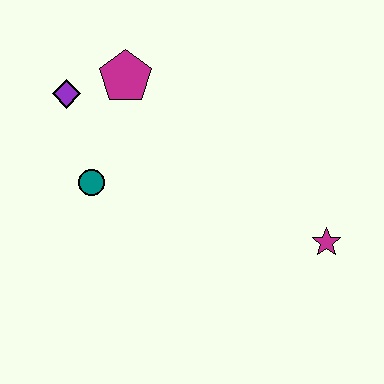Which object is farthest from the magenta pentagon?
The magenta star is farthest from the magenta pentagon.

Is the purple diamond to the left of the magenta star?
Yes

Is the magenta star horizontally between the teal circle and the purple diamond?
No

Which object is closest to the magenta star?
The teal circle is closest to the magenta star.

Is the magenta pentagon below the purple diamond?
No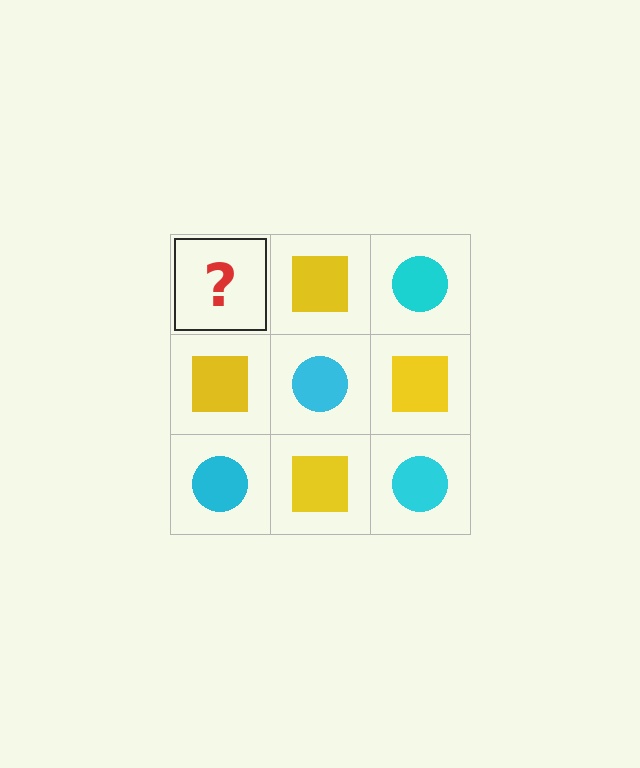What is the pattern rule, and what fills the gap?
The rule is that it alternates cyan circle and yellow square in a checkerboard pattern. The gap should be filled with a cyan circle.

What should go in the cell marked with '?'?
The missing cell should contain a cyan circle.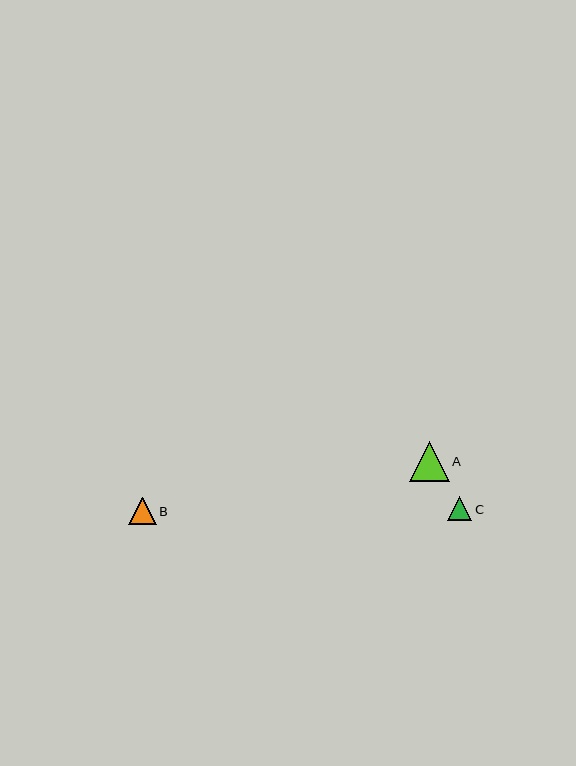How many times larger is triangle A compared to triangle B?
Triangle A is approximately 1.5 times the size of triangle B.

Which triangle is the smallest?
Triangle C is the smallest with a size of approximately 24 pixels.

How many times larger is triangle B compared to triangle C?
Triangle B is approximately 1.1 times the size of triangle C.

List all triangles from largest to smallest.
From largest to smallest: A, B, C.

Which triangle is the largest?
Triangle A is the largest with a size of approximately 40 pixels.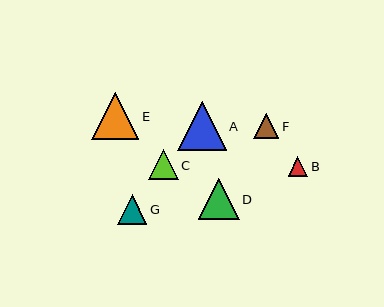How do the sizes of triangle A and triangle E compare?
Triangle A and triangle E are approximately the same size.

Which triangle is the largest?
Triangle A is the largest with a size of approximately 48 pixels.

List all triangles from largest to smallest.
From largest to smallest: A, E, D, C, G, F, B.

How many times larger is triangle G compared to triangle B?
Triangle G is approximately 1.5 times the size of triangle B.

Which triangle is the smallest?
Triangle B is the smallest with a size of approximately 19 pixels.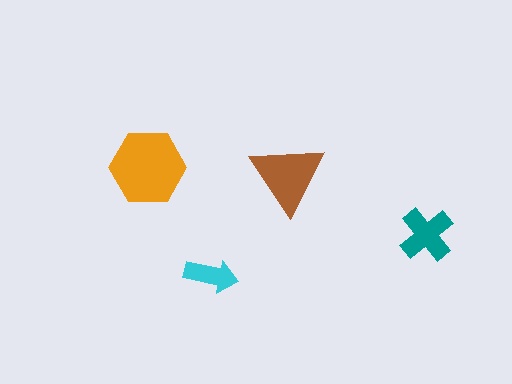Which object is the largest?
The orange hexagon.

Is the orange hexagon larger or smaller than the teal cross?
Larger.